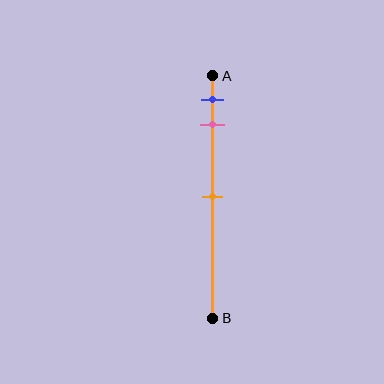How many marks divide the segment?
There are 3 marks dividing the segment.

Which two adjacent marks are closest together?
The blue and pink marks are the closest adjacent pair.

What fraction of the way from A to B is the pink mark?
The pink mark is approximately 20% (0.2) of the way from A to B.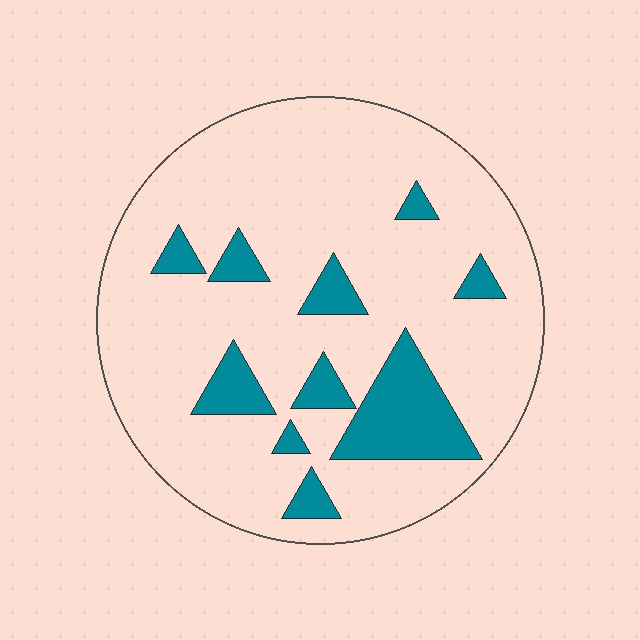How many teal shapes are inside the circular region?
10.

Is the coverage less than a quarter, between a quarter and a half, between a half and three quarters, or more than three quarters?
Less than a quarter.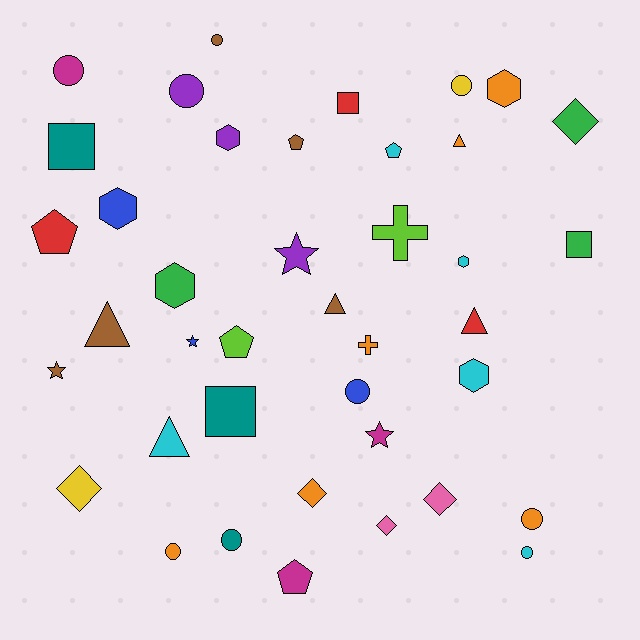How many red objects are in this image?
There are 3 red objects.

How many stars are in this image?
There are 4 stars.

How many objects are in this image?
There are 40 objects.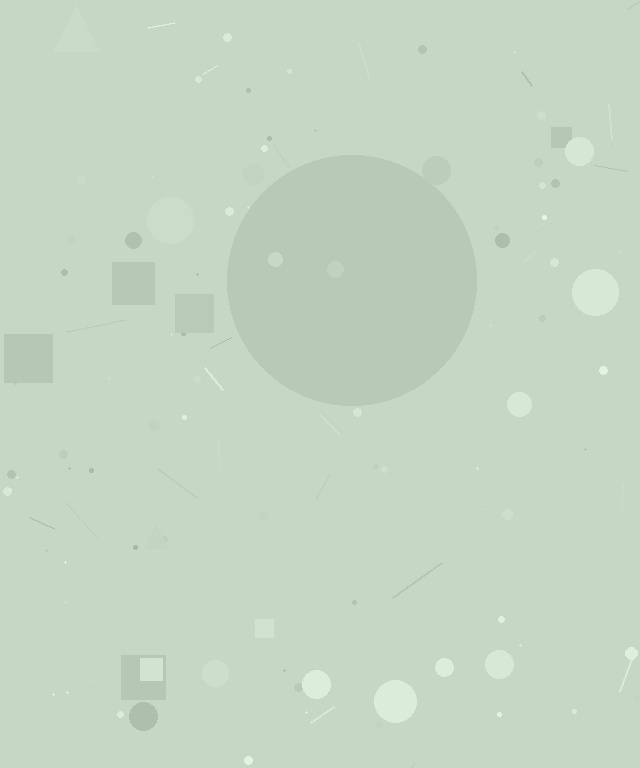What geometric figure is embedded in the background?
A circle is embedded in the background.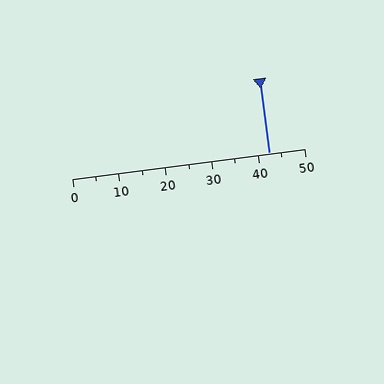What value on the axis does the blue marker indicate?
The marker indicates approximately 42.5.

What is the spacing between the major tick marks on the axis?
The major ticks are spaced 10 apart.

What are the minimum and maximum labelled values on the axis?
The axis runs from 0 to 50.